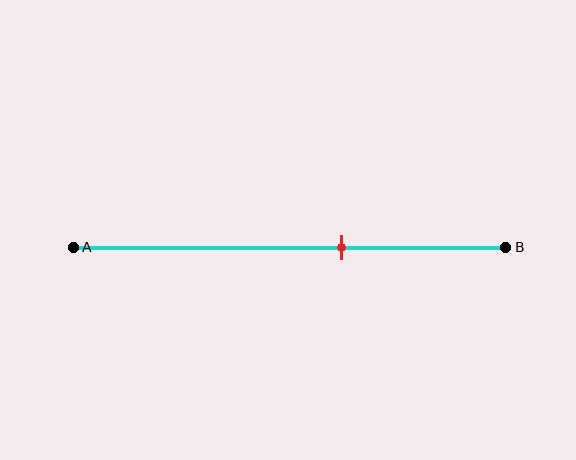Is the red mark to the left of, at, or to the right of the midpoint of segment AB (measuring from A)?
The red mark is to the right of the midpoint of segment AB.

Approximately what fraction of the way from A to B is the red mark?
The red mark is approximately 60% of the way from A to B.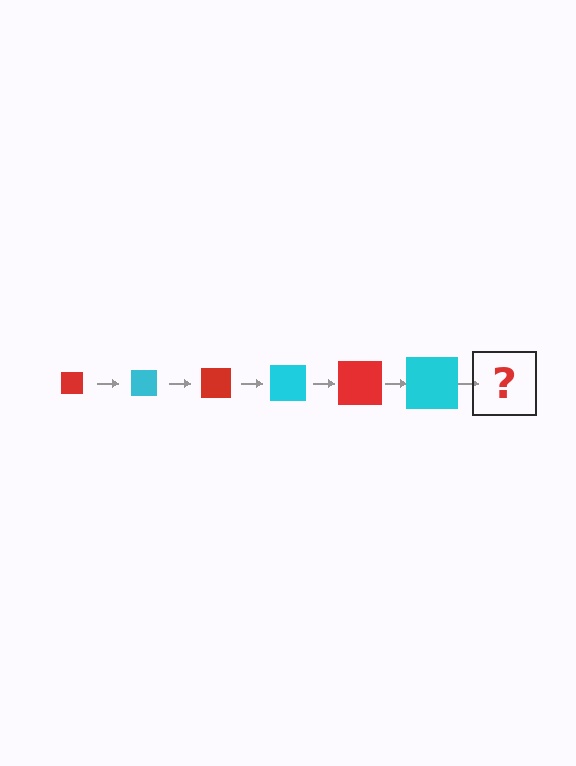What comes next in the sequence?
The next element should be a red square, larger than the previous one.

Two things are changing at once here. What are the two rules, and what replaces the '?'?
The two rules are that the square grows larger each step and the color cycles through red and cyan. The '?' should be a red square, larger than the previous one.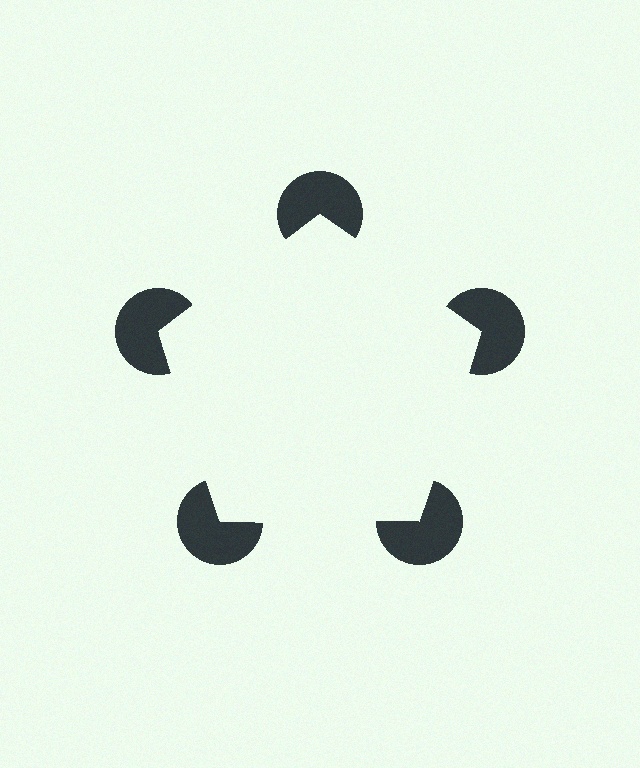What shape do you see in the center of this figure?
An illusory pentagon — its edges are inferred from the aligned wedge cuts in the pac-man discs, not physically drawn.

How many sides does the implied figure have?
5 sides.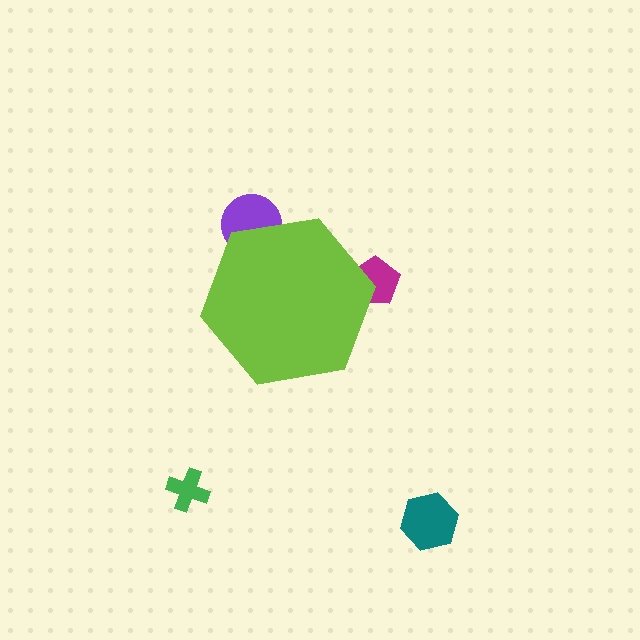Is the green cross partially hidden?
No, the green cross is fully visible.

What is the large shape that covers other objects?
A lime hexagon.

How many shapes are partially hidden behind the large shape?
2 shapes are partially hidden.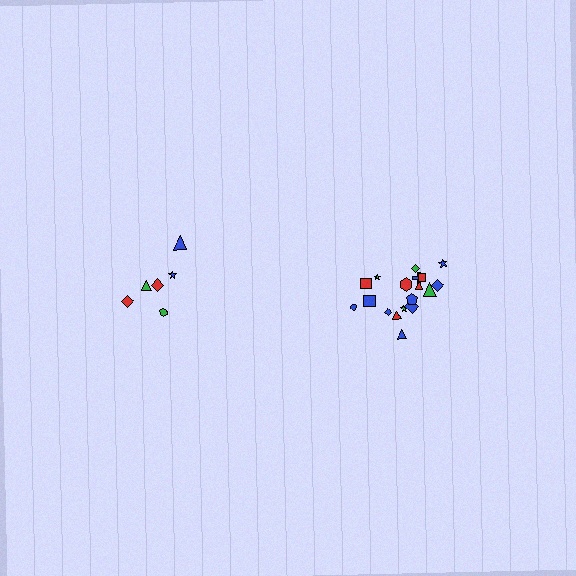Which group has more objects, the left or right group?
The right group.